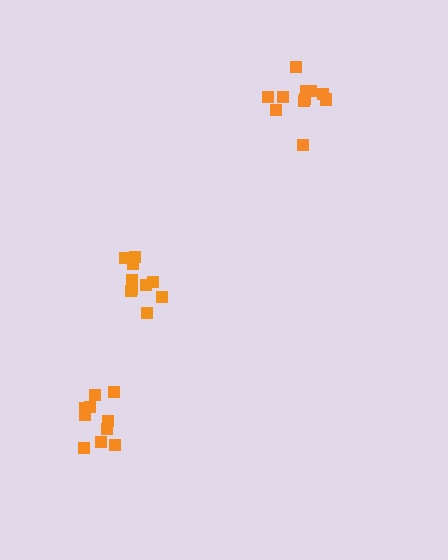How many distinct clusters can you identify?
There are 3 distinct clusters.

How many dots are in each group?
Group 1: 10 dots, Group 2: 10 dots, Group 3: 11 dots (31 total).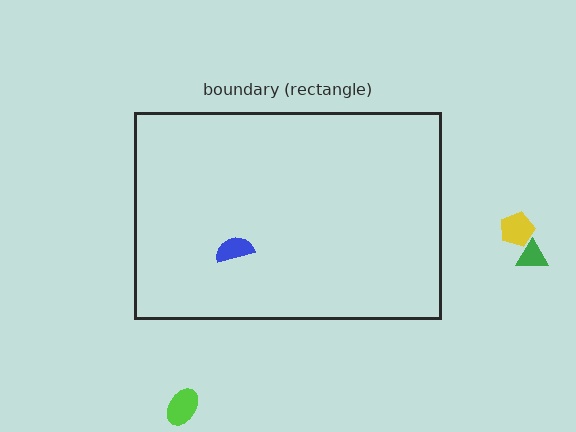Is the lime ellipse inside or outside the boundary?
Outside.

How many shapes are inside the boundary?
1 inside, 3 outside.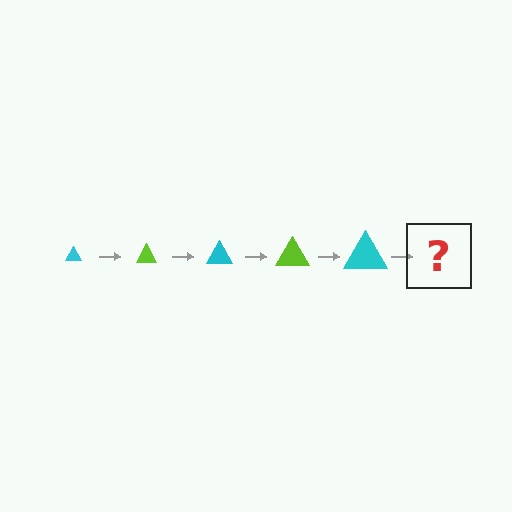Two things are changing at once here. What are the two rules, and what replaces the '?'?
The two rules are that the triangle grows larger each step and the color cycles through cyan and lime. The '?' should be a lime triangle, larger than the previous one.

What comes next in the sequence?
The next element should be a lime triangle, larger than the previous one.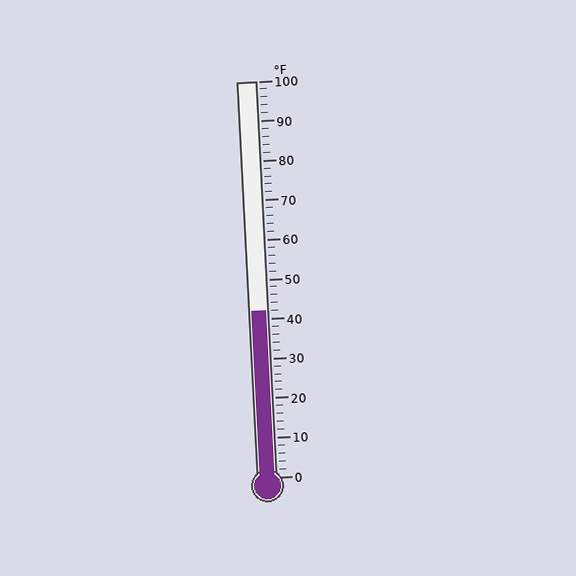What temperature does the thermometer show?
The thermometer shows approximately 42°F.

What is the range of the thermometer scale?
The thermometer scale ranges from 0°F to 100°F.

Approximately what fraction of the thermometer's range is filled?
The thermometer is filled to approximately 40% of its range.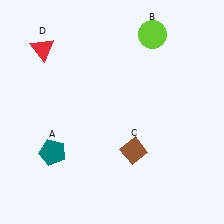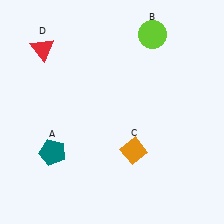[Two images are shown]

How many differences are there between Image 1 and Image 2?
There is 1 difference between the two images.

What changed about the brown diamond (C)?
In Image 1, C is brown. In Image 2, it changed to orange.